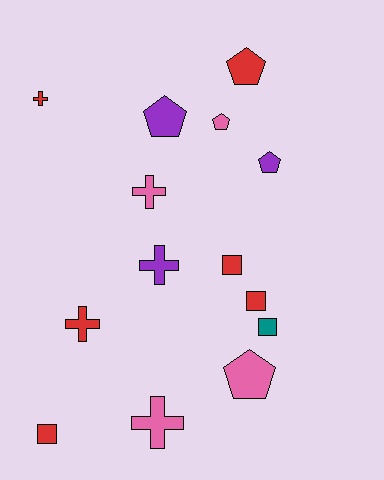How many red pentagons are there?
There is 1 red pentagon.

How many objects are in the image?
There are 14 objects.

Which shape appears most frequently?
Cross, with 5 objects.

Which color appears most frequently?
Red, with 6 objects.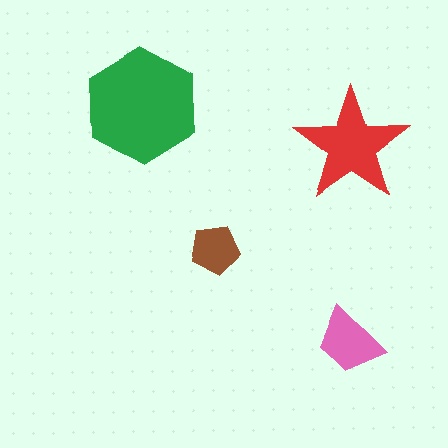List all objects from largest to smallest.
The green hexagon, the red star, the pink trapezoid, the brown pentagon.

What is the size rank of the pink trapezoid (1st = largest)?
3rd.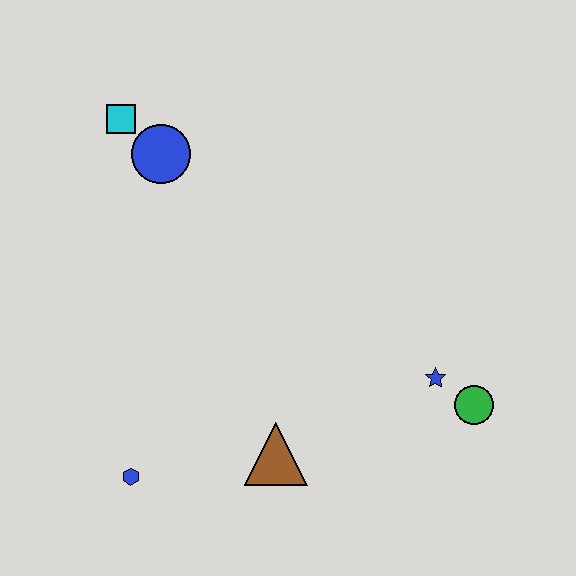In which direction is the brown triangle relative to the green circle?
The brown triangle is to the left of the green circle.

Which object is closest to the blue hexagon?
The brown triangle is closest to the blue hexagon.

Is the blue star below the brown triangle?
No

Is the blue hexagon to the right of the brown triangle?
No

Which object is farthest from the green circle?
The cyan square is farthest from the green circle.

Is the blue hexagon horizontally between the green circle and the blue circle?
No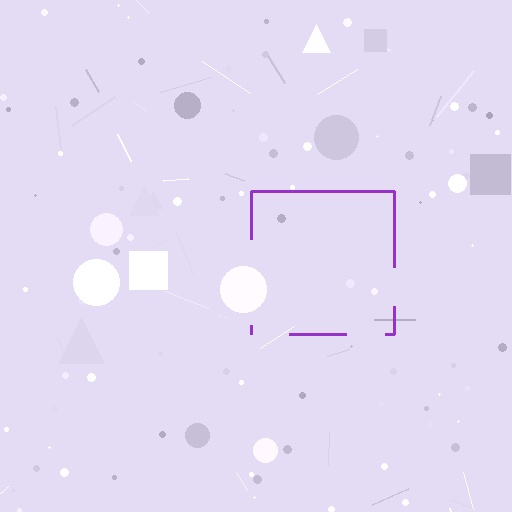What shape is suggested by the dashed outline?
The dashed outline suggests a square.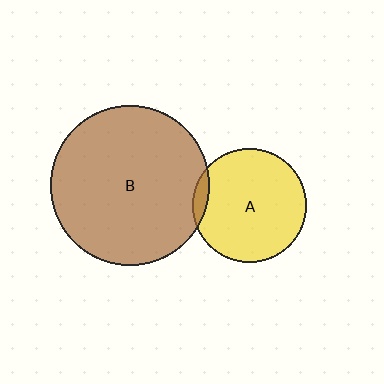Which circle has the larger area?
Circle B (brown).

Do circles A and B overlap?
Yes.